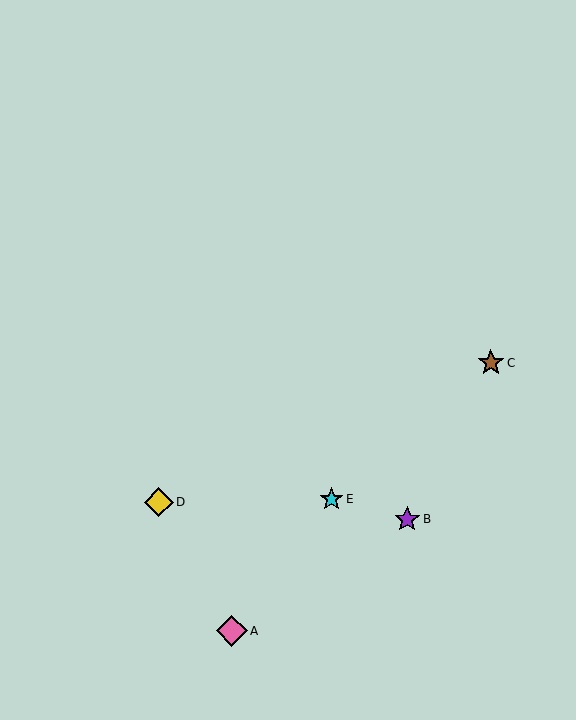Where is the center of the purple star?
The center of the purple star is at (407, 519).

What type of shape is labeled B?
Shape B is a purple star.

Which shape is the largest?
The pink diamond (labeled A) is the largest.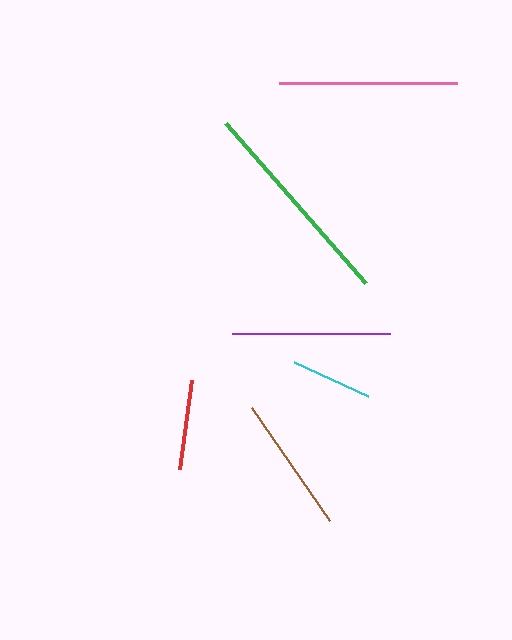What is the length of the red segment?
The red segment is approximately 90 pixels long.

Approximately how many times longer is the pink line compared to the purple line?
The pink line is approximately 1.1 times the length of the purple line.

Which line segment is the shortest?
The cyan line is the shortest at approximately 81 pixels.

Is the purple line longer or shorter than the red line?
The purple line is longer than the red line.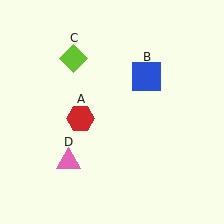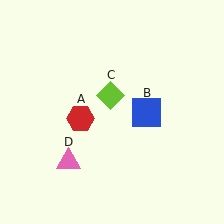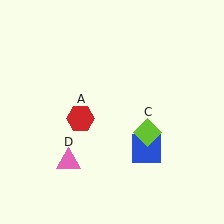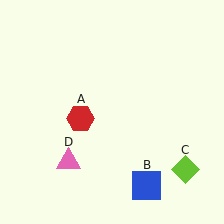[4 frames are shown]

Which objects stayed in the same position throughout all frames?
Red hexagon (object A) and pink triangle (object D) remained stationary.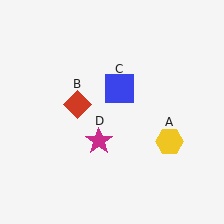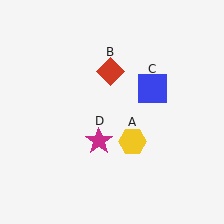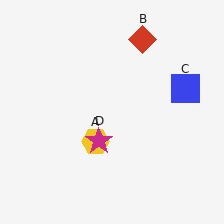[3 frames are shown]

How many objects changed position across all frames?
3 objects changed position: yellow hexagon (object A), red diamond (object B), blue square (object C).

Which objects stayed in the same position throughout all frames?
Magenta star (object D) remained stationary.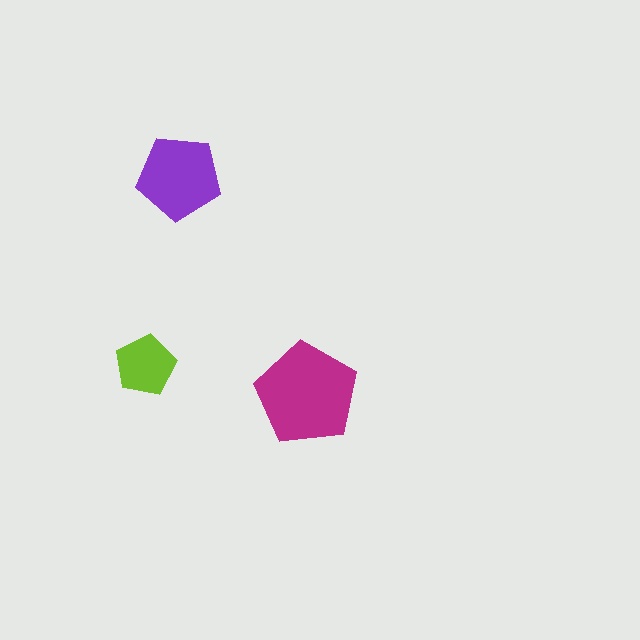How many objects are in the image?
There are 3 objects in the image.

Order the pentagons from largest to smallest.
the magenta one, the purple one, the lime one.